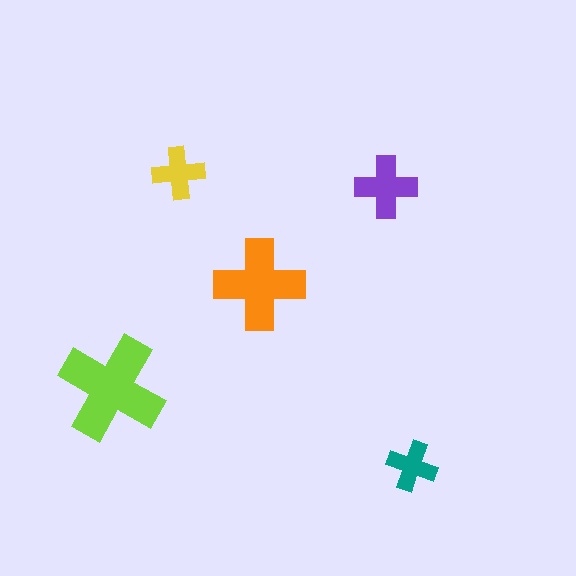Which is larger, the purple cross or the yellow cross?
The purple one.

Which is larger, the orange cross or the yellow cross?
The orange one.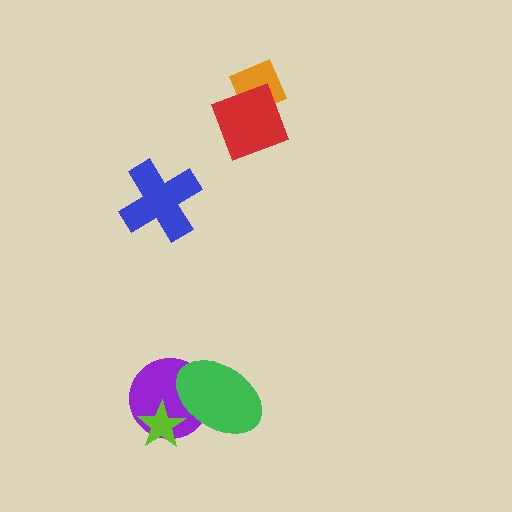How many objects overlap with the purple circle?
2 objects overlap with the purple circle.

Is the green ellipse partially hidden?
No, no other shape covers it.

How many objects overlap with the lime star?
2 objects overlap with the lime star.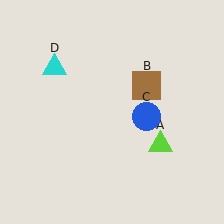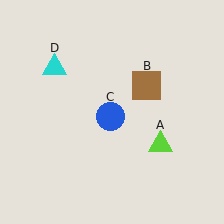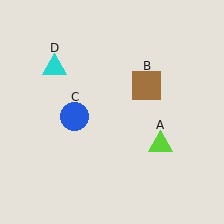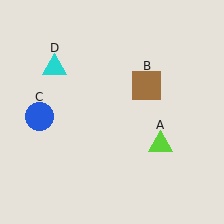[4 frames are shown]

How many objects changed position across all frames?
1 object changed position: blue circle (object C).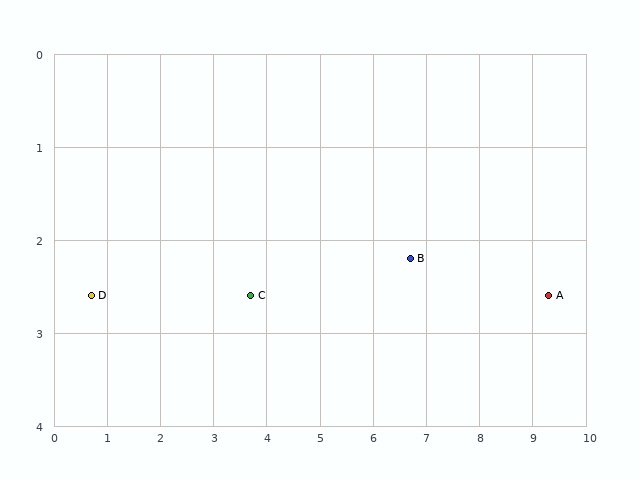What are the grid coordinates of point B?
Point B is at approximately (6.7, 2.2).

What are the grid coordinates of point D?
Point D is at approximately (0.7, 2.6).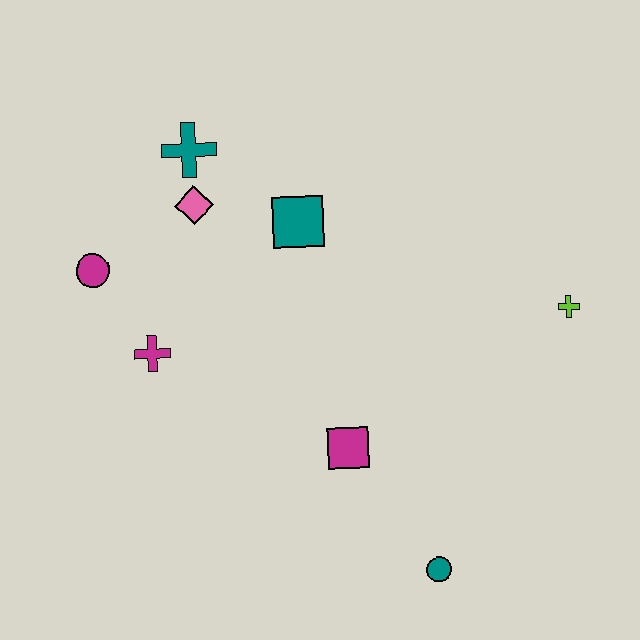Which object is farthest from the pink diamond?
The teal circle is farthest from the pink diamond.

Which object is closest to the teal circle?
The magenta square is closest to the teal circle.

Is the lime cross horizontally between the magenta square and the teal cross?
No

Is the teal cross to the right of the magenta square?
No